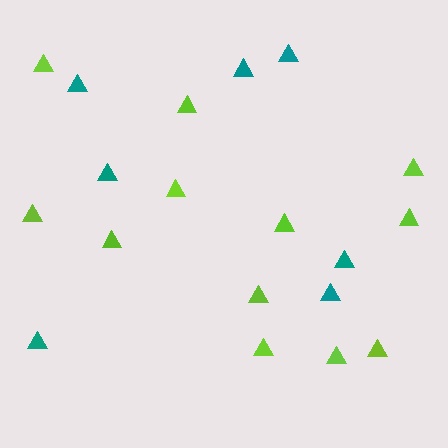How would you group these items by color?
There are 2 groups: one group of teal triangles (7) and one group of lime triangles (12).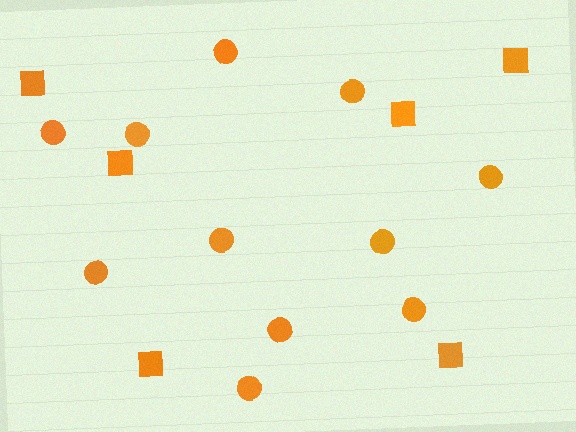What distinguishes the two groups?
There are 2 groups: one group of circles (11) and one group of squares (6).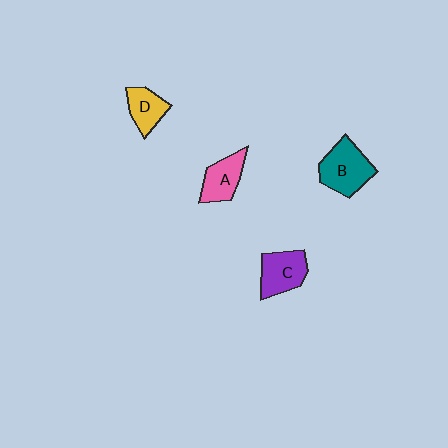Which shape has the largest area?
Shape B (teal).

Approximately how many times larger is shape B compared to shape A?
Approximately 1.4 times.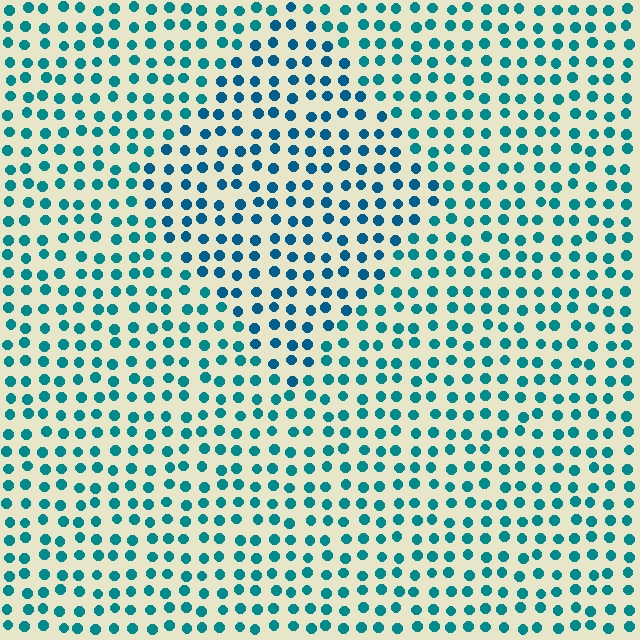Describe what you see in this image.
The image is filled with small teal elements in a uniform arrangement. A diamond-shaped region is visible where the elements are tinted to a slightly different hue, forming a subtle color boundary.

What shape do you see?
I see a diamond.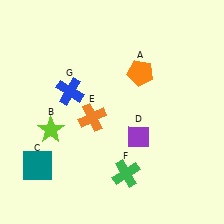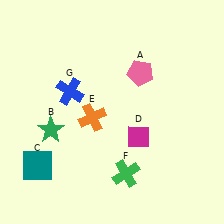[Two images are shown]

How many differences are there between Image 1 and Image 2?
There are 3 differences between the two images.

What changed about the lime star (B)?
In Image 1, B is lime. In Image 2, it changed to green.